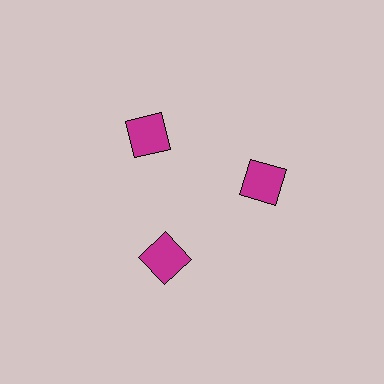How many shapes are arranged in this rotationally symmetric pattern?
There are 3 shapes, arranged in 3 groups of 1.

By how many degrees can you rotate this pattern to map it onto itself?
The pattern maps onto itself every 120 degrees of rotation.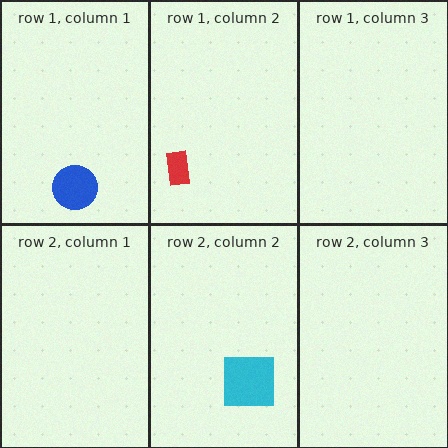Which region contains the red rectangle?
The row 1, column 2 region.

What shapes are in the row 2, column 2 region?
The cyan square.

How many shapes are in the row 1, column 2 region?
1.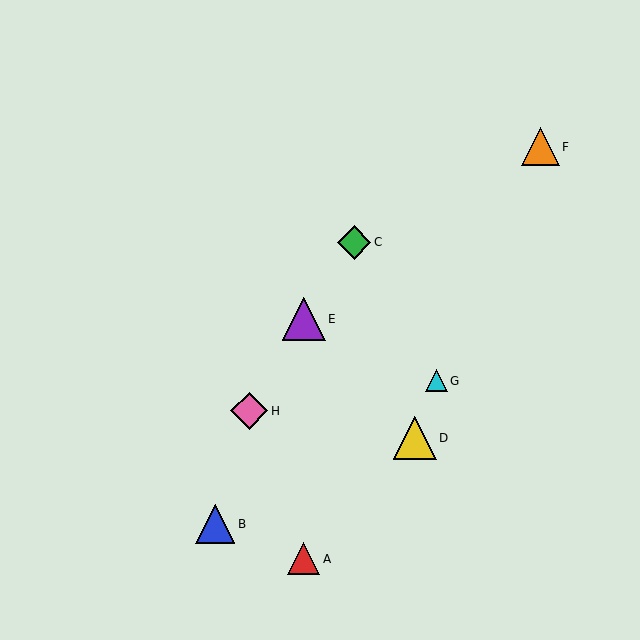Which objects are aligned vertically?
Objects A, E are aligned vertically.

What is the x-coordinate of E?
Object E is at x≈304.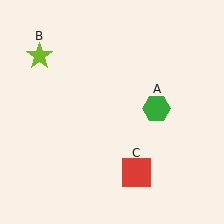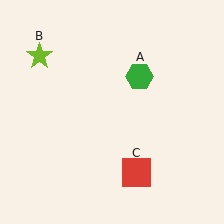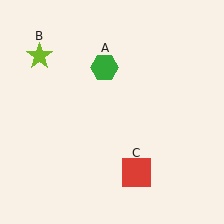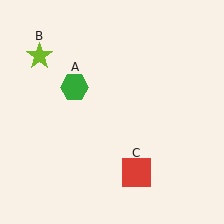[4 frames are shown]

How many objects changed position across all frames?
1 object changed position: green hexagon (object A).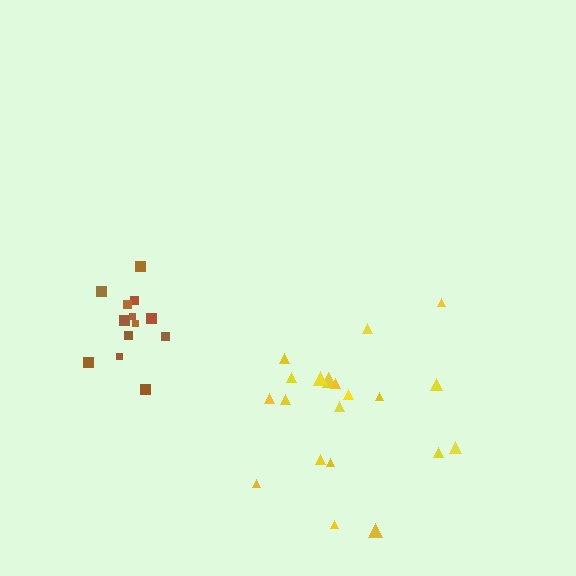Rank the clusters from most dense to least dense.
brown, yellow.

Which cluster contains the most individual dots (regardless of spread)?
Yellow (21).